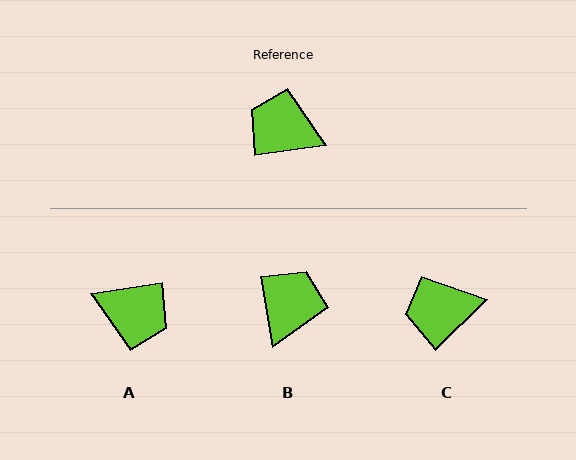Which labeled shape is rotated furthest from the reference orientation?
A, about 179 degrees away.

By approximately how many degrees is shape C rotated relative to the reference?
Approximately 36 degrees counter-clockwise.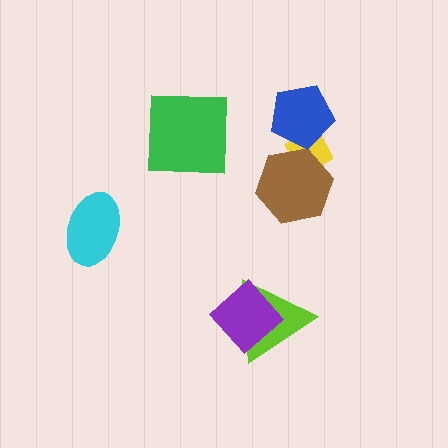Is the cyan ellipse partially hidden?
No, no other shape covers it.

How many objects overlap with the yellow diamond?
2 objects overlap with the yellow diamond.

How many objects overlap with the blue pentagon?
1 object overlaps with the blue pentagon.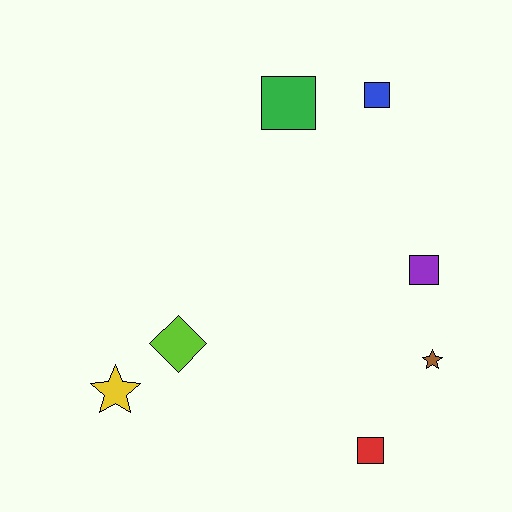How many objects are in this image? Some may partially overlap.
There are 7 objects.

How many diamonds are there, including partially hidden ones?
There is 1 diamond.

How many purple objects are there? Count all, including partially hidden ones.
There is 1 purple object.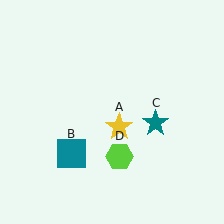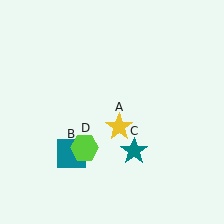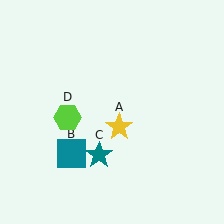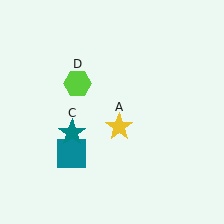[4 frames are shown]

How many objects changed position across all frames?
2 objects changed position: teal star (object C), lime hexagon (object D).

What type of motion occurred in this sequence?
The teal star (object C), lime hexagon (object D) rotated clockwise around the center of the scene.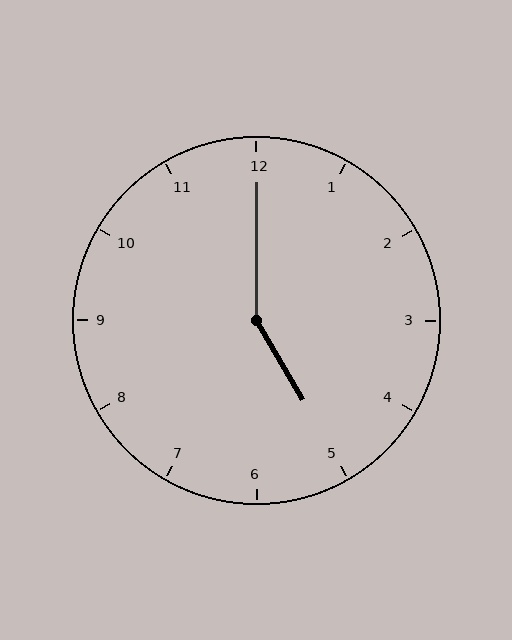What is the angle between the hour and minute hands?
Approximately 150 degrees.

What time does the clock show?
5:00.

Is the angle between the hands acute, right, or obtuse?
It is obtuse.